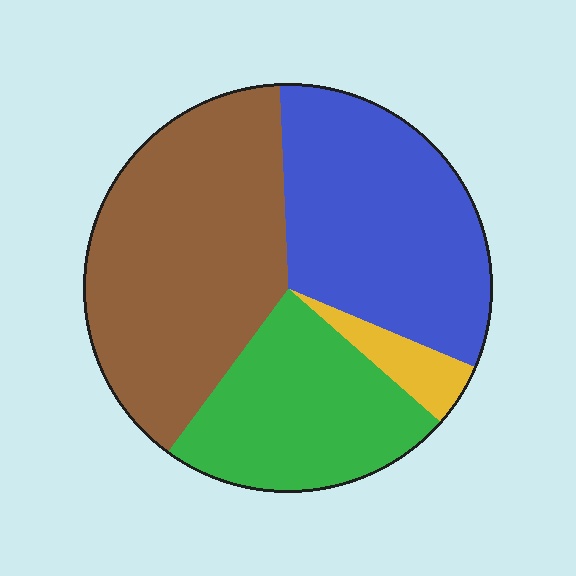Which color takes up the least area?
Yellow, at roughly 5%.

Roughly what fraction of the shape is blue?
Blue takes up between a quarter and a half of the shape.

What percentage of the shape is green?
Green covers 24% of the shape.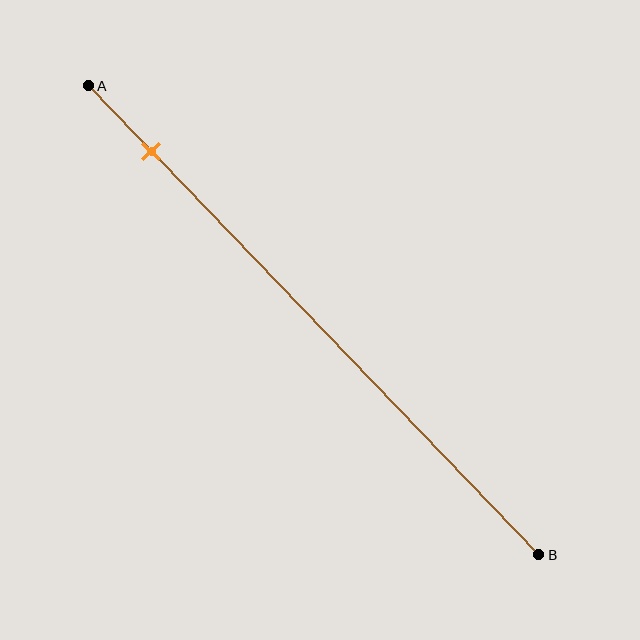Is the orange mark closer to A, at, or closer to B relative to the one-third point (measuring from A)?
The orange mark is closer to point A than the one-third point of segment AB.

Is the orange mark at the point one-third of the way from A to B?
No, the mark is at about 15% from A, not at the 33% one-third point.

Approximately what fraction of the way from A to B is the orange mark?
The orange mark is approximately 15% of the way from A to B.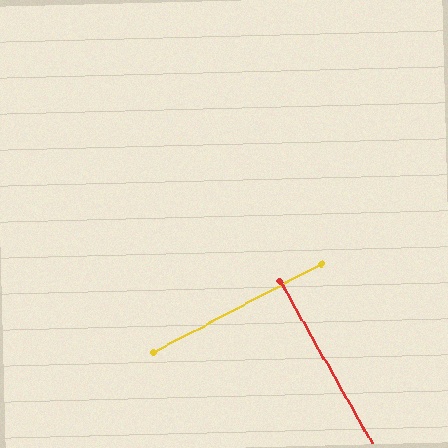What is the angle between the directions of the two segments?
Approximately 88 degrees.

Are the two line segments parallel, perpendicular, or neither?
Perpendicular — they meet at approximately 88°.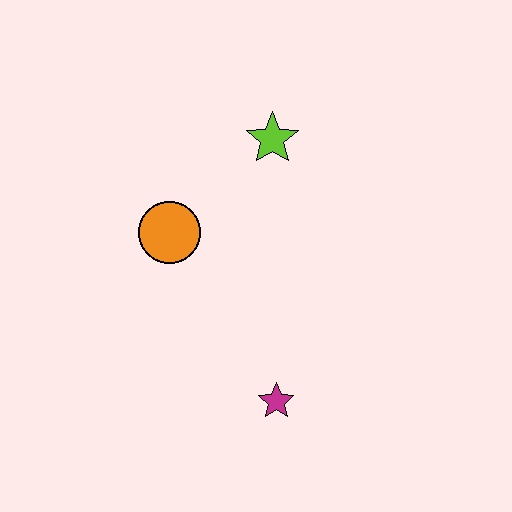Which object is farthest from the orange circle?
The magenta star is farthest from the orange circle.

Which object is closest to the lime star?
The orange circle is closest to the lime star.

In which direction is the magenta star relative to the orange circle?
The magenta star is below the orange circle.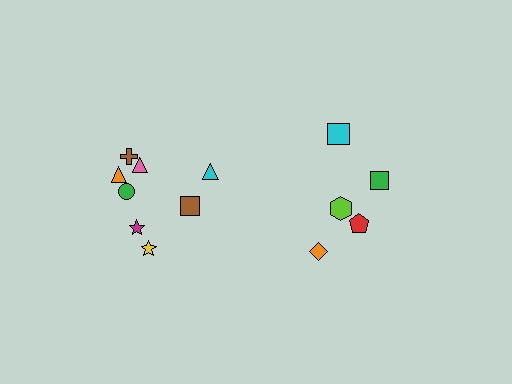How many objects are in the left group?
There are 8 objects.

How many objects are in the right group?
There are 5 objects.